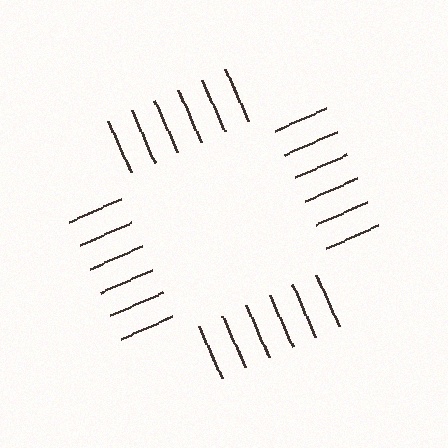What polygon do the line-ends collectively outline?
An illusory square — the line segments terminate on its edges but no continuous stroke is drawn.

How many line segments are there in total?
24 — 6 along each of the 4 edges.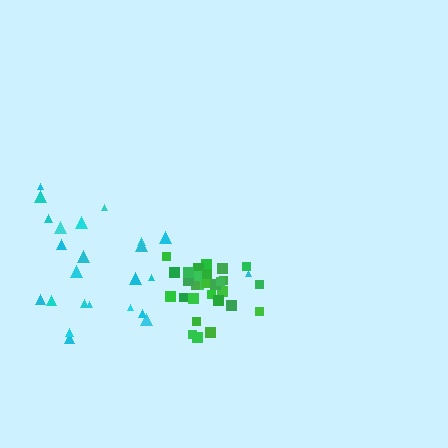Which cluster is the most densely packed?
Green.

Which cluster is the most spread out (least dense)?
Cyan.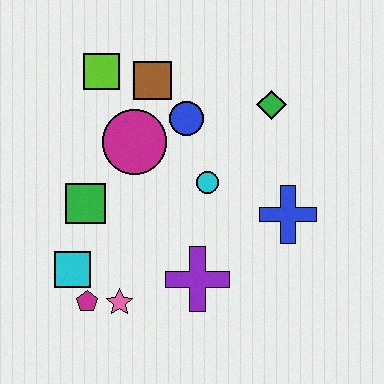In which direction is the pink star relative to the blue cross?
The pink star is to the left of the blue cross.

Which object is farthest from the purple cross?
The lime square is farthest from the purple cross.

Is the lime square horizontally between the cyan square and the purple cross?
Yes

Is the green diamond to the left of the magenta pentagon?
No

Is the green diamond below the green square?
No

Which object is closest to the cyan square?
The magenta pentagon is closest to the cyan square.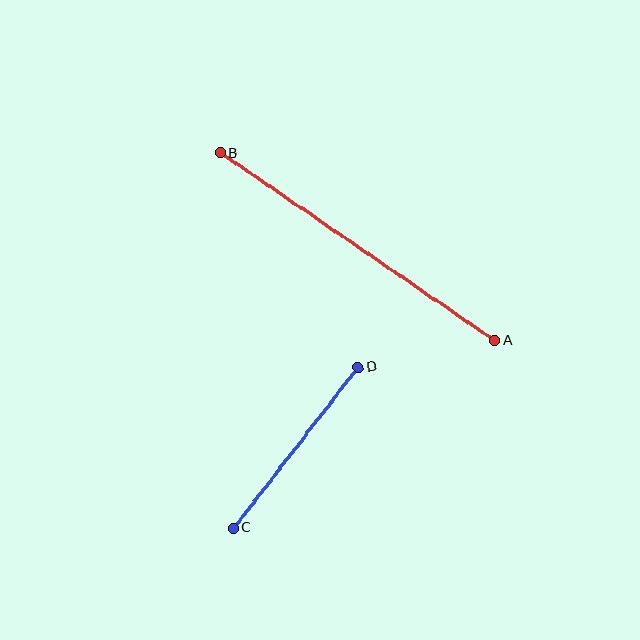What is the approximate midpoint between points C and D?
The midpoint is at approximately (296, 448) pixels.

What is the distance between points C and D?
The distance is approximately 204 pixels.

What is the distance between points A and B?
The distance is approximately 332 pixels.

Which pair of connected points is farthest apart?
Points A and B are farthest apart.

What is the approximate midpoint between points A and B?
The midpoint is at approximately (357, 247) pixels.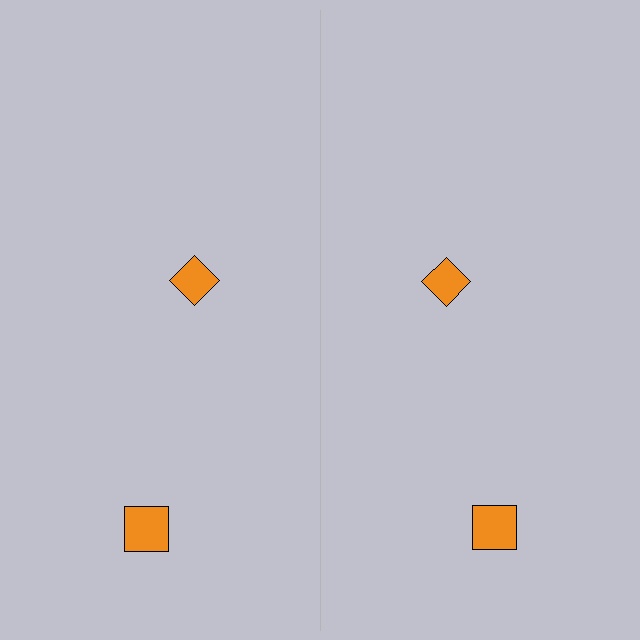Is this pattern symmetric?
Yes, this pattern has bilateral (reflection) symmetry.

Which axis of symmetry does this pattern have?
The pattern has a vertical axis of symmetry running through the center of the image.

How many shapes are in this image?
There are 4 shapes in this image.